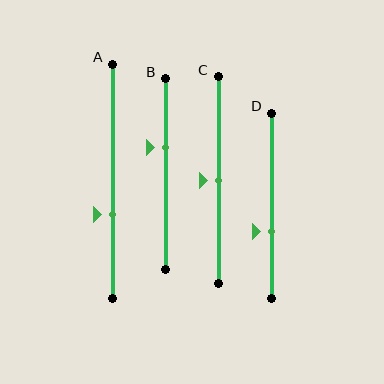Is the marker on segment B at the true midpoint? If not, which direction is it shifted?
No, the marker on segment B is shifted upward by about 14% of the segment length.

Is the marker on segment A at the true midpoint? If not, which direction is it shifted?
No, the marker on segment A is shifted downward by about 14% of the segment length.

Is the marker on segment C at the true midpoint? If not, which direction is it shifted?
Yes, the marker on segment C is at the true midpoint.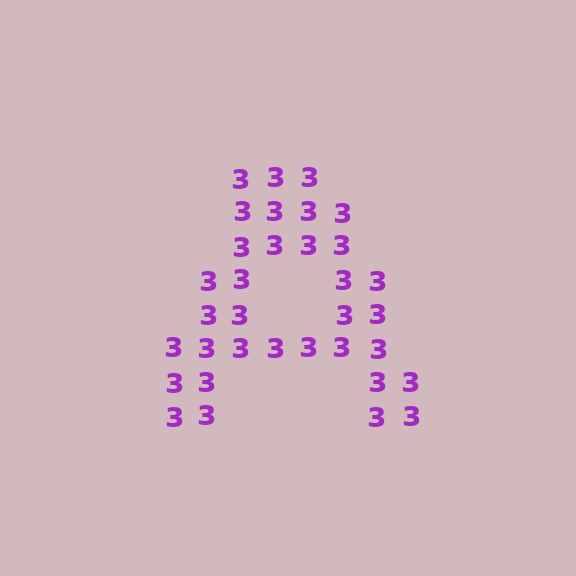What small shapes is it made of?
It is made of small digit 3's.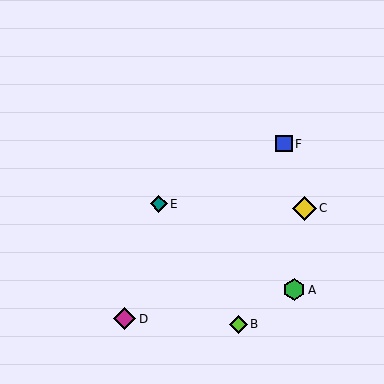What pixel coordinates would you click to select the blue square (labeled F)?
Click at (284, 144) to select the blue square F.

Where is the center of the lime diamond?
The center of the lime diamond is at (239, 324).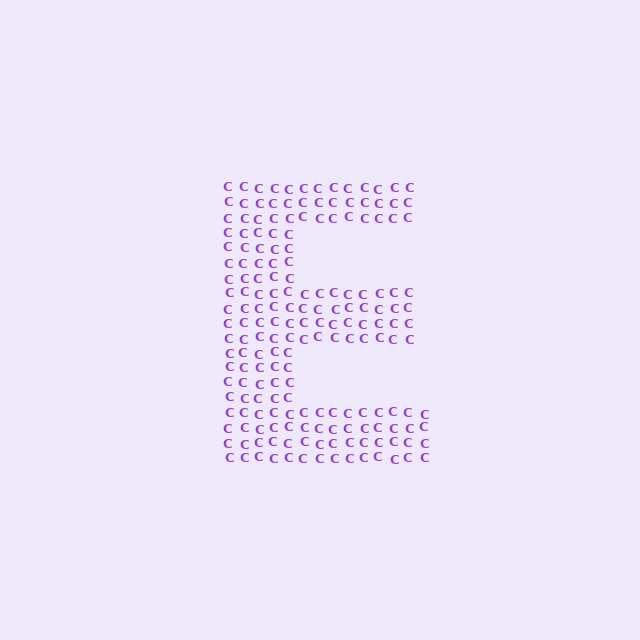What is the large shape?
The large shape is the letter E.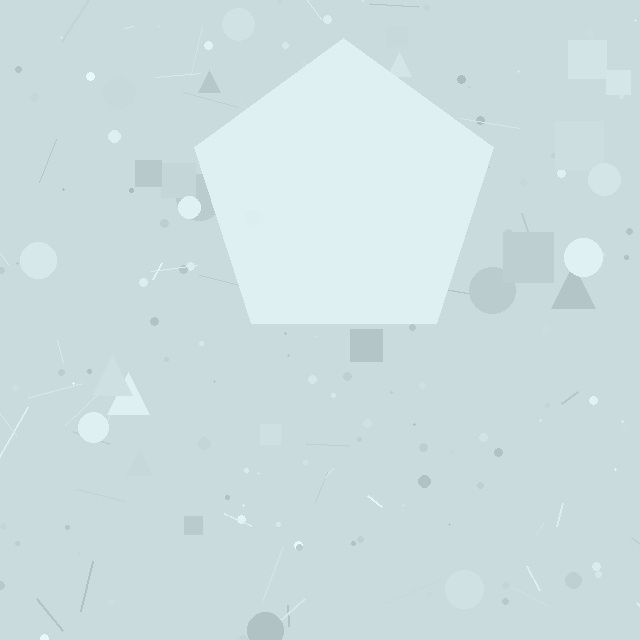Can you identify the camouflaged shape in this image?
The camouflaged shape is a pentagon.